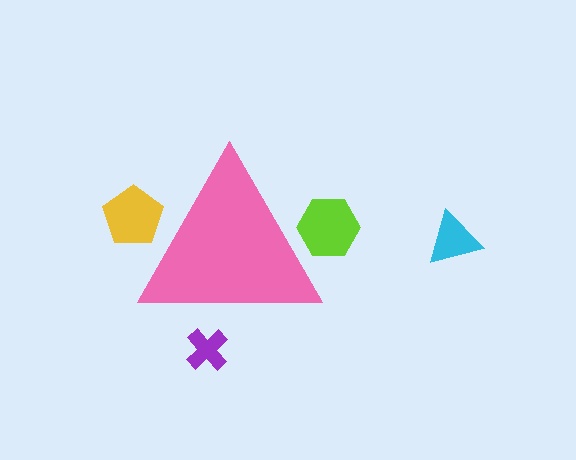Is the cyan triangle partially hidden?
No, the cyan triangle is fully visible.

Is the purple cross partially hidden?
Yes, the purple cross is partially hidden behind the pink triangle.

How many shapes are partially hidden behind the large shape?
3 shapes are partially hidden.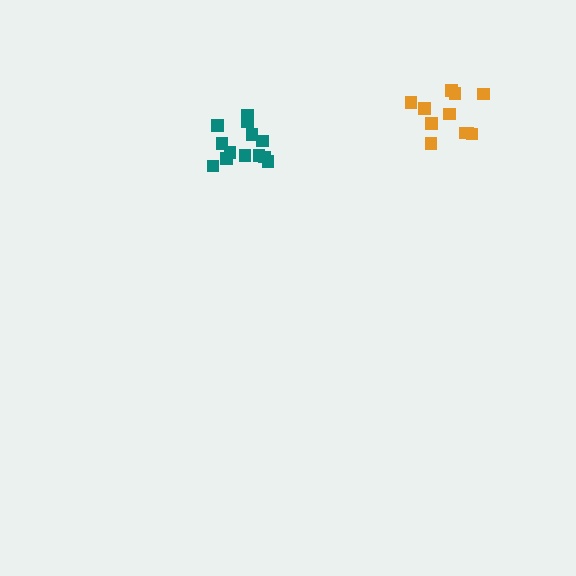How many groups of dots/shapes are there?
There are 2 groups.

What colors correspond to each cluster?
The clusters are colored: orange, teal.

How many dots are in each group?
Group 1: 11 dots, Group 2: 13 dots (24 total).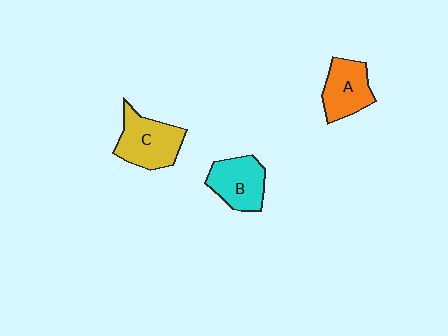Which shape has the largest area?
Shape C (yellow).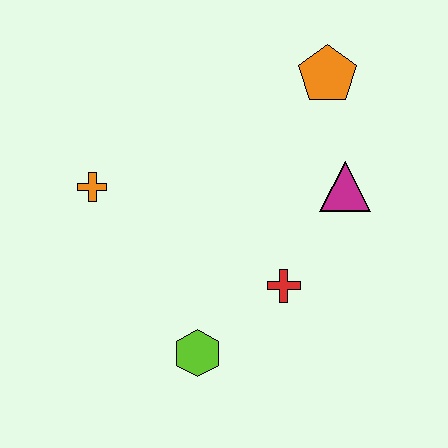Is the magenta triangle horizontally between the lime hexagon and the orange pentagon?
No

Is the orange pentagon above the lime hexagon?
Yes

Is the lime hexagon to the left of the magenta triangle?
Yes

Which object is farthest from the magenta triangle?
The orange cross is farthest from the magenta triangle.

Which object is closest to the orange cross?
The lime hexagon is closest to the orange cross.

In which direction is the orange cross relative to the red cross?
The orange cross is to the left of the red cross.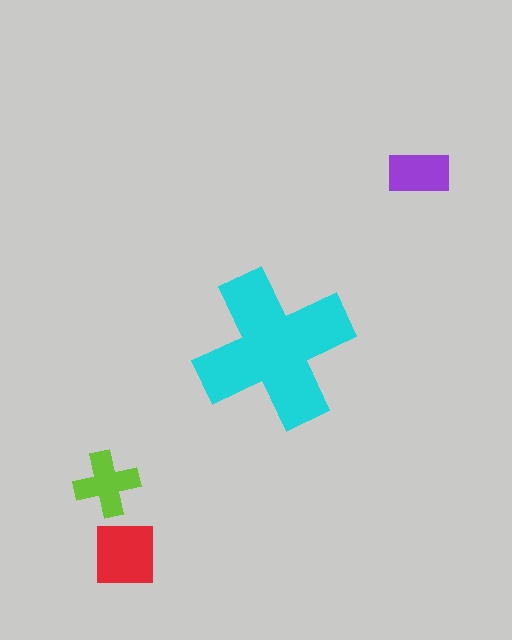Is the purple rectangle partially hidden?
No, the purple rectangle is fully visible.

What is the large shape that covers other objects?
A cyan cross.